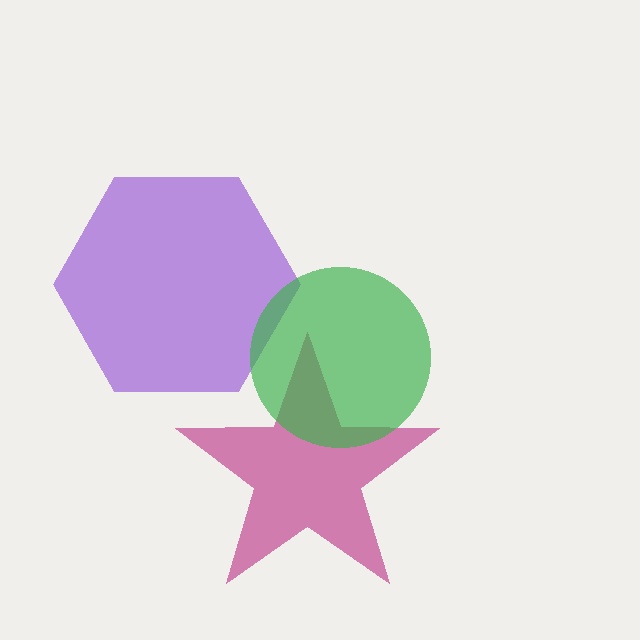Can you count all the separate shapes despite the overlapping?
Yes, there are 3 separate shapes.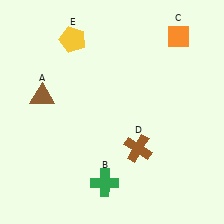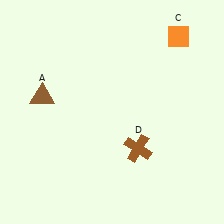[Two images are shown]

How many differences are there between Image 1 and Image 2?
There are 2 differences between the two images.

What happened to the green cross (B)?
The green cross (B) was removed in Image 2. It was in the bottom-left area of Image 1.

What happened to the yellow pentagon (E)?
The yellow pentagon (E) was removed in Image 2. It was in the top-left area of Image 1.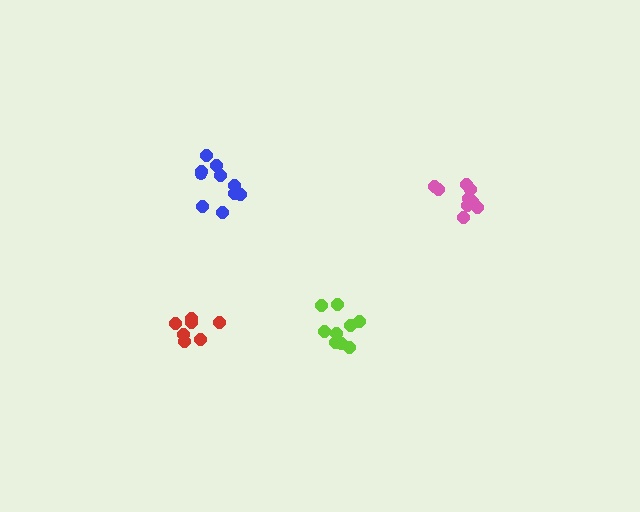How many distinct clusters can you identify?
There are 4 distinct clusters.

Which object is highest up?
The blue cluster is topmost.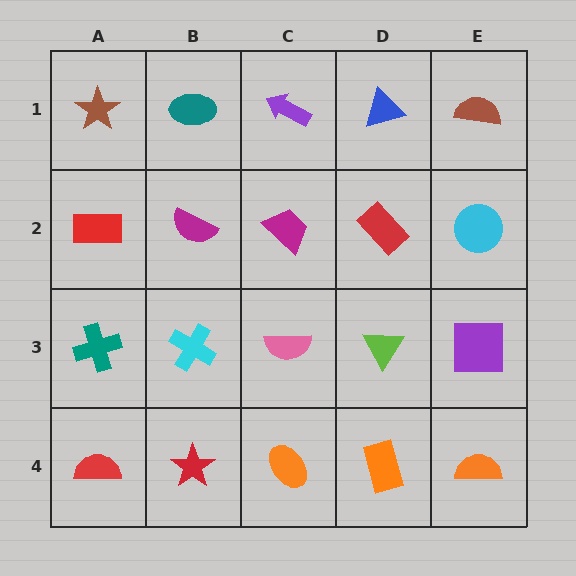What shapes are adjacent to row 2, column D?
A blue triangle (row 1, column D), a lime triangle (row 3, column D), a magenta trapezoid (row 2, column C), a cyan circle (row 2, column E).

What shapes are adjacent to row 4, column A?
A teal cross (row 3, column A), a red star (row 4, column B).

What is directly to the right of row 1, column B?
A purple arrow.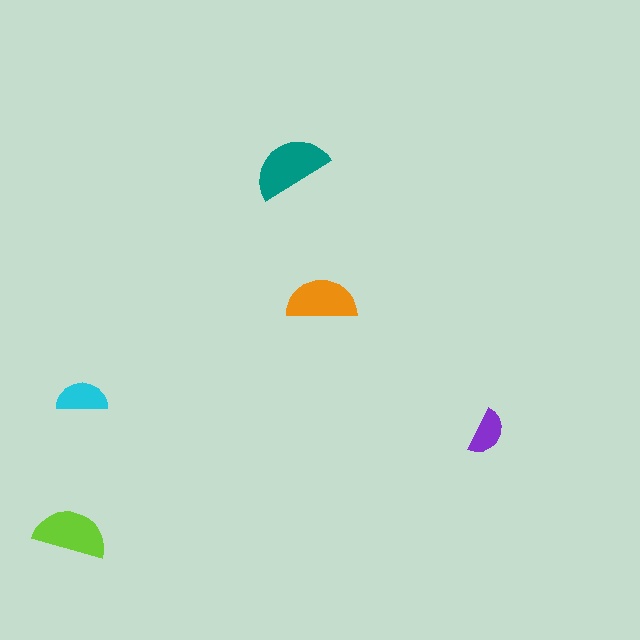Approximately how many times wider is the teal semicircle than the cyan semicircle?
About 1.5 times wider.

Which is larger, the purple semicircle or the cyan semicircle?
The cyan one.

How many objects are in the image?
There are 5 objects in the image.